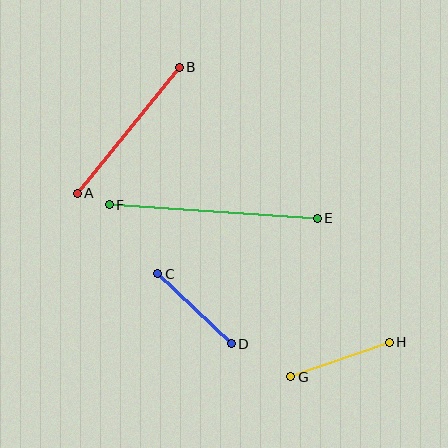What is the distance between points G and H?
The distance is approximately 104 pixels.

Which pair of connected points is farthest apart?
Points E and F are farthest apart.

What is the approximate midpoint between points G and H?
The midpoint is at approximately (340, 359) pixels.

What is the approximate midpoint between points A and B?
The midpoint is at approximately (128, 130) pixels.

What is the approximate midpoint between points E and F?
The midpoint is at approximately (213, 211) pixels.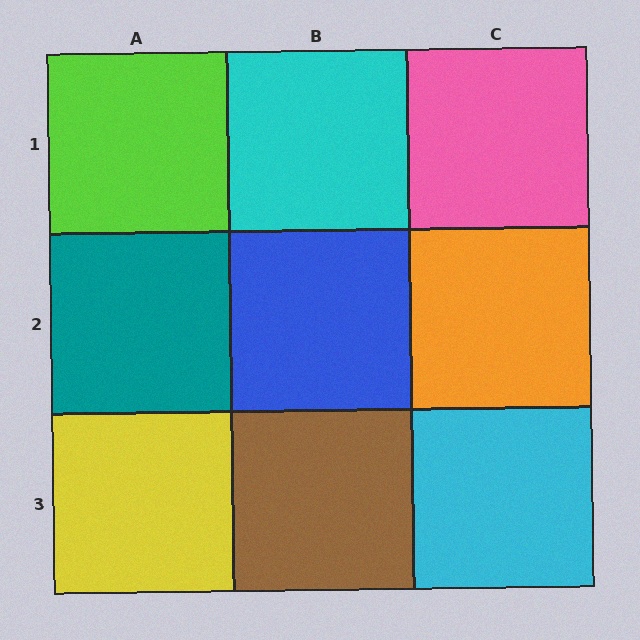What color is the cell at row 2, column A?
Teal.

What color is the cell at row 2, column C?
Orange.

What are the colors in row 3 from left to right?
Yellow, brown, cyan.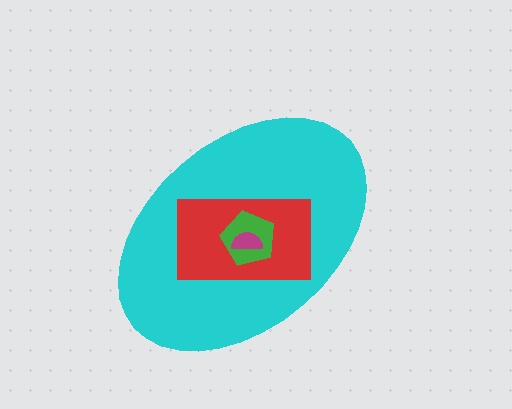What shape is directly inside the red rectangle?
The green pentagon.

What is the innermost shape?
The magenta semicircle.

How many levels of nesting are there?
4.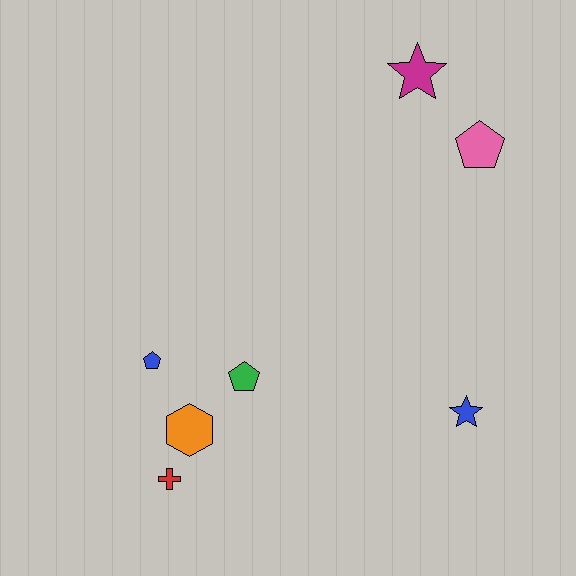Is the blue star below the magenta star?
Yes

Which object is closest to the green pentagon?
The orange hexagon is closest to the green pentagon.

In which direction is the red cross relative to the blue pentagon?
The red cross is below the blue pentagon.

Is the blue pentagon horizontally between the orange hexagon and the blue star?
No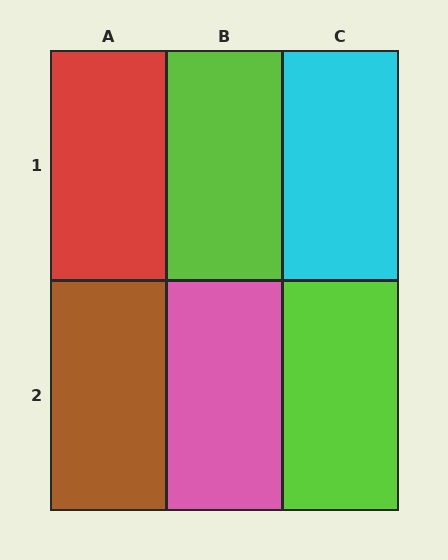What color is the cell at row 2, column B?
Pink.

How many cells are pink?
1 cell is pink.